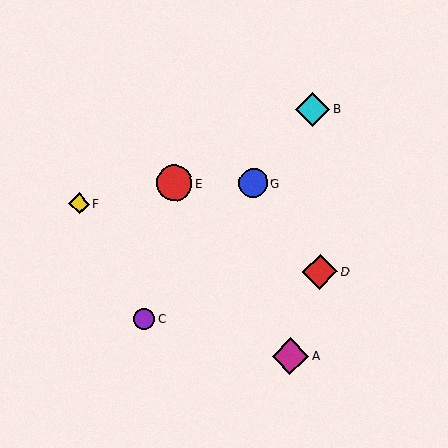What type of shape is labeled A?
Shape A is a magenta diamond.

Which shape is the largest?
The magenta diamond (labeled A) is the largest.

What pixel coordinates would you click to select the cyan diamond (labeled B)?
Click at (313, 109) to select the cyan diamond B.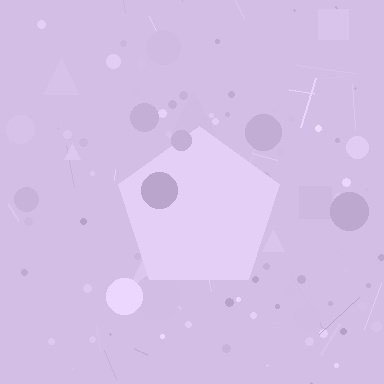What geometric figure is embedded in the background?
A pentagon is embedded in the background.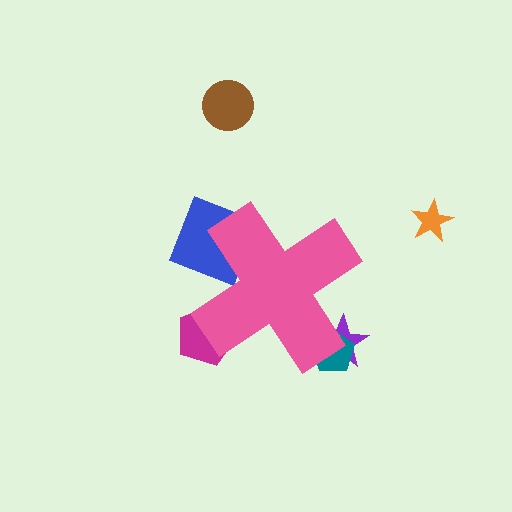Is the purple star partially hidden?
Yes, the purple star is partially hidden behind the pink cross.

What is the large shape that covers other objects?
A pink cross.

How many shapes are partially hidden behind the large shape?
4 shapes are partially hidden.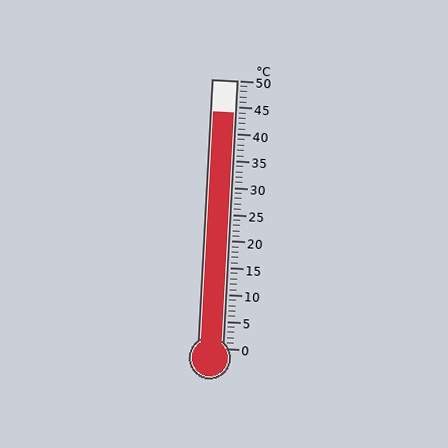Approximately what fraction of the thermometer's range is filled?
The thermometer is filled to approximately 90% of its range.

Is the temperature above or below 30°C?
The temperature is above 30°C.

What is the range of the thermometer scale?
The thermometer scale ranges from 0°C to 50°C.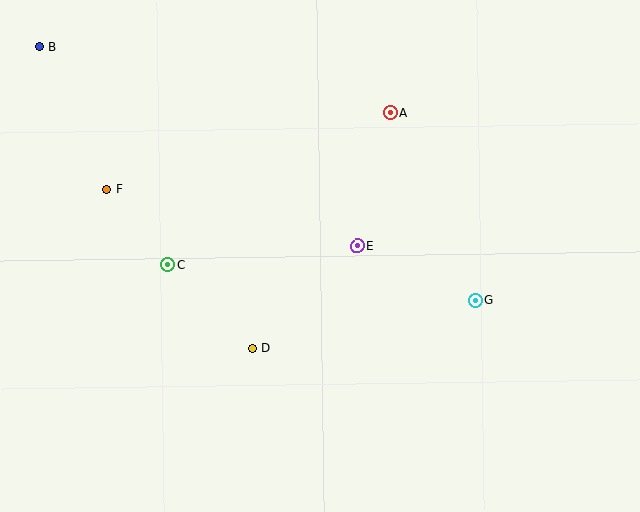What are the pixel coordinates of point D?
Point D is at (253, 348).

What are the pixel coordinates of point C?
Point C is at (168, 265).